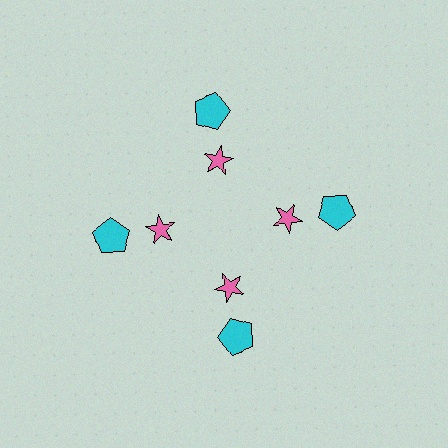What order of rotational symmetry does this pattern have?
This pattern has 4-fold rotational symmetry.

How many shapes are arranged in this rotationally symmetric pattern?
There are 8 shapes, arranged in 4 groups of 2.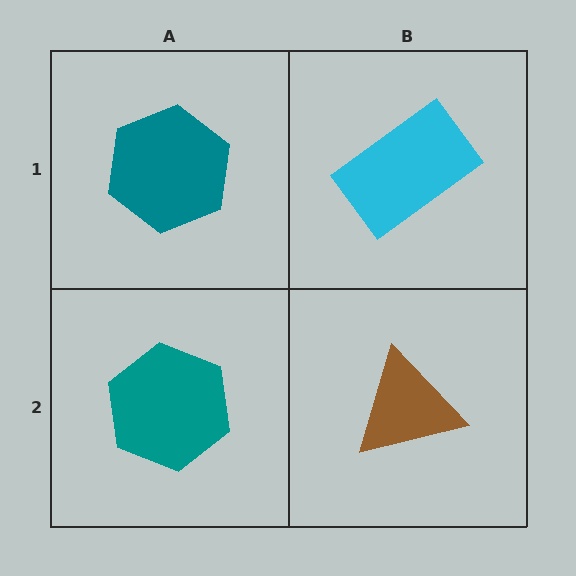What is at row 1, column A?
A teal hexagon.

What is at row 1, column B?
A cyan rectangle.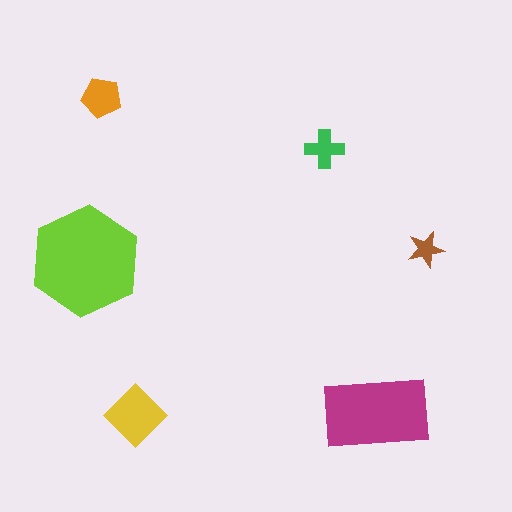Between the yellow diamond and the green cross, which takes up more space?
The yellow diamond.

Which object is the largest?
The lime hexagon.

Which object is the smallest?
The brown star.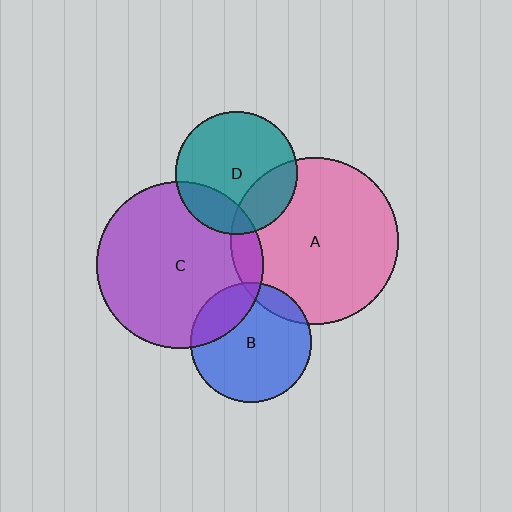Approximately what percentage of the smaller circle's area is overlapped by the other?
Approximately 10%.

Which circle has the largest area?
Circle A (pink).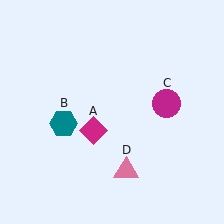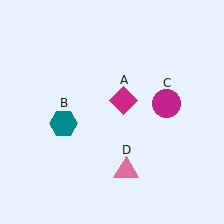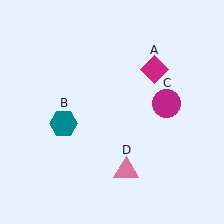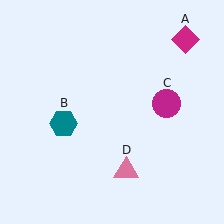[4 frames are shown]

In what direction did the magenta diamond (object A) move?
The magenta diamond (object A) moved up and to the right.